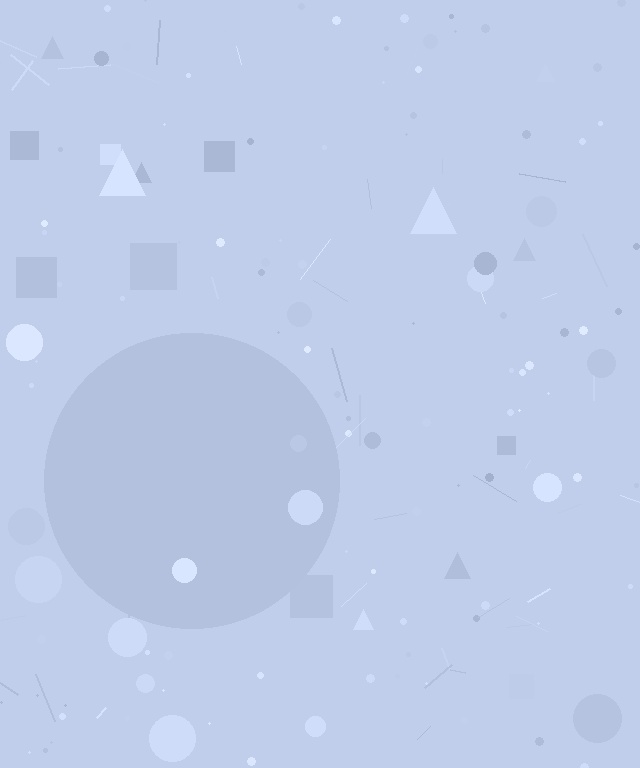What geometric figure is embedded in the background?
A circle is embedded in the background.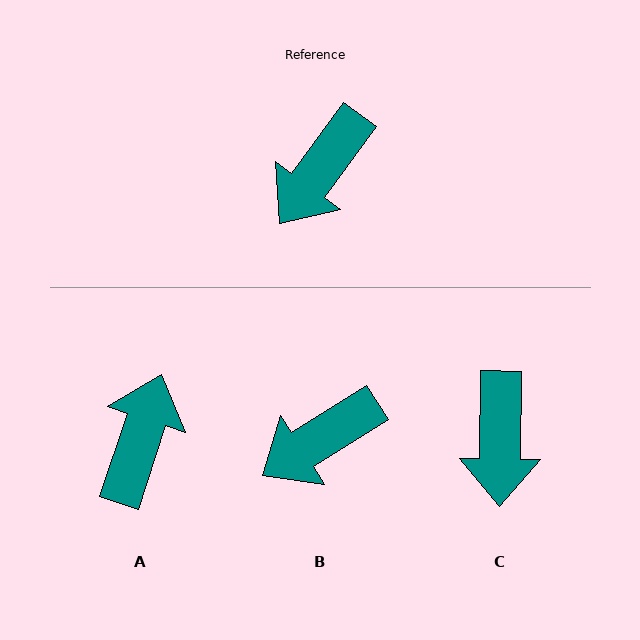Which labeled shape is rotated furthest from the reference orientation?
A, about 162 degrees away.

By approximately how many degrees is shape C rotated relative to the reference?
Approximately 35 degrees counter-clockwise.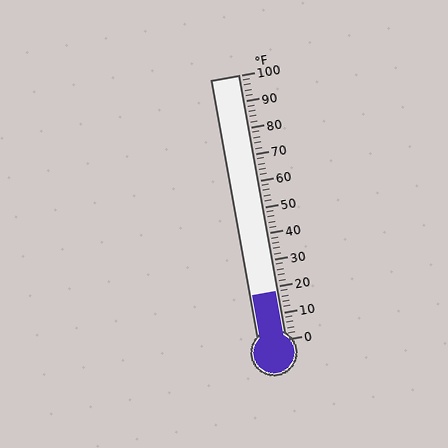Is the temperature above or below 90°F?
The temperature is below 90°F.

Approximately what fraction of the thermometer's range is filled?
The thermometer is filled to approximately 20% of its range.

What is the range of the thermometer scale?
The thermometer scale ranges from 0°F to 100°F.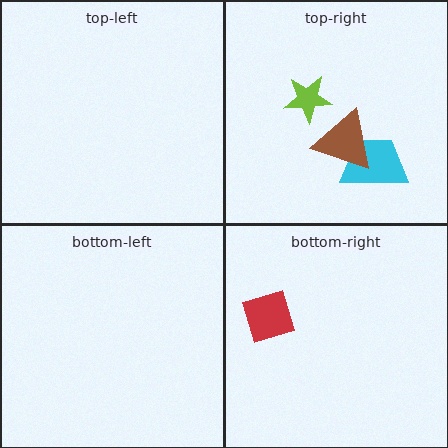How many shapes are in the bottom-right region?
1.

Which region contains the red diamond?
The bottom-right region.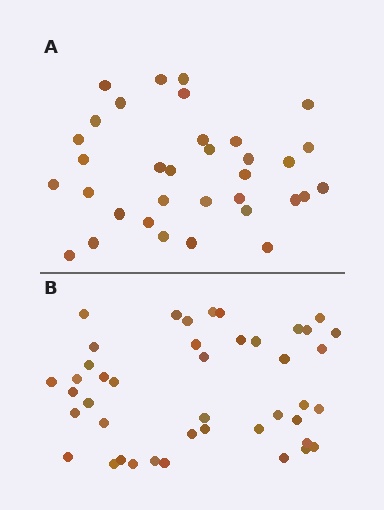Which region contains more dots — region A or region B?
Region B (the bottom region) has more dots.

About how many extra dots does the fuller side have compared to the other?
Region B has roughly 8 or so more dots than region A.